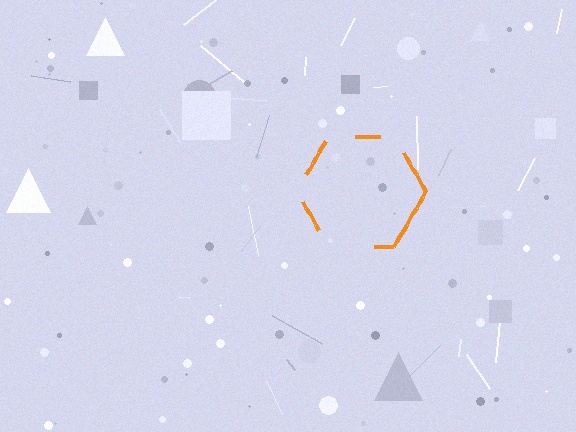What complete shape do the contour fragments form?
The contour fragments form a hexagon.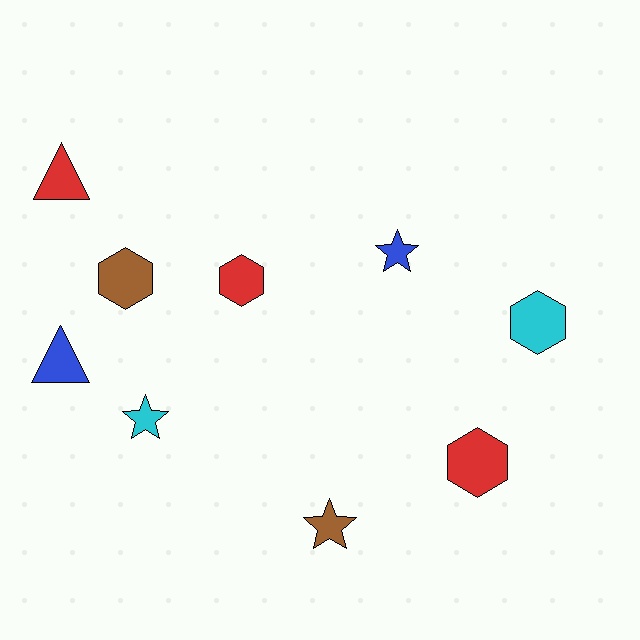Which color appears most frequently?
Red, with 3 objects.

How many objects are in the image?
There are 9 objects.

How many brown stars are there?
There is 1 brown star.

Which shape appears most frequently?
Hexagon, with 4 objects.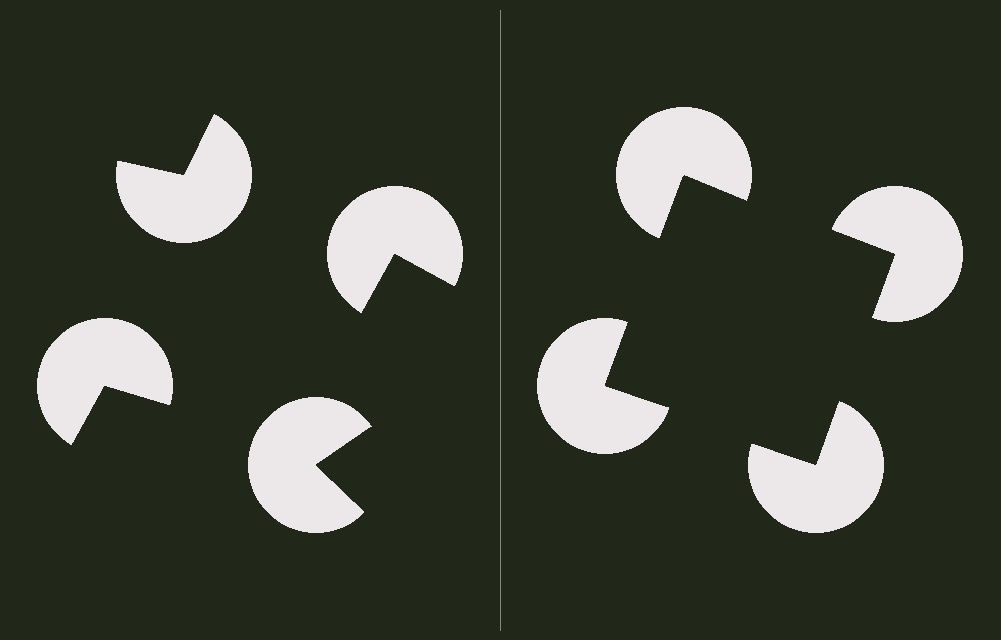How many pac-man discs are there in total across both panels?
8 — 4 on each side.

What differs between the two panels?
The pac-man discs are positioned identically on both sides; only the wedge orientations differ. On the right they align to a square; on the left they are misaligned.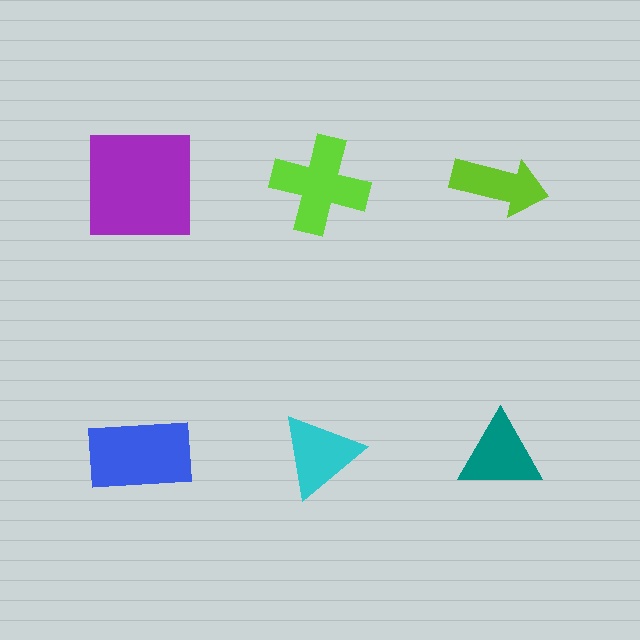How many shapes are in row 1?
3 shapes.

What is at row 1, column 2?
A lime cross.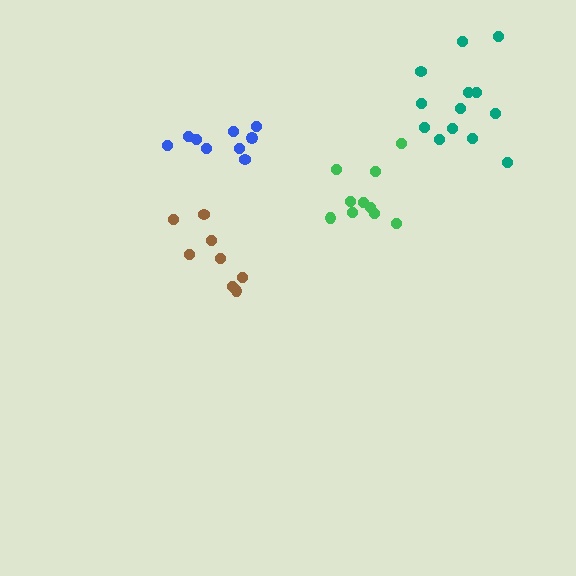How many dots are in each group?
Group 1: 9 dots, Group 2: 13 dots, Group 3: 8 dots, Group 4: 10 dots (40 total).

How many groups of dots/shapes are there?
There are 4 groups.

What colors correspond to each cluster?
The clusters are colored: blue, teal, brown, green.